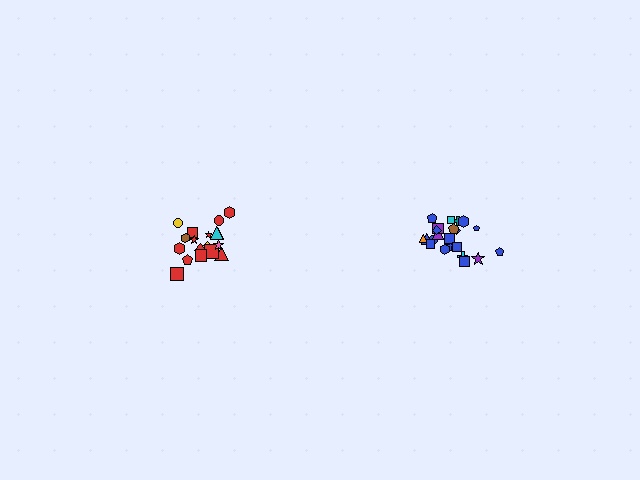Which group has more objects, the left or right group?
The right group.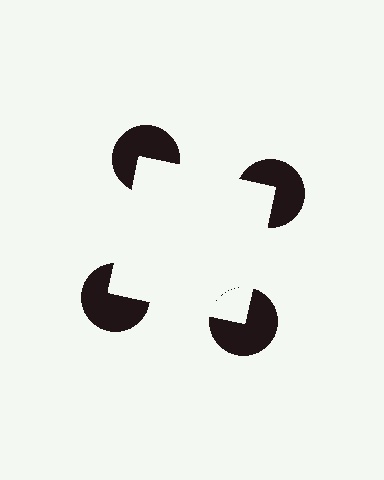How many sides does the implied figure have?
4 sides.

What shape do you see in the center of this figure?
An illusory square — its edges are inferred from the aligned wedge cuts in the pac-man discs, not physically drawn.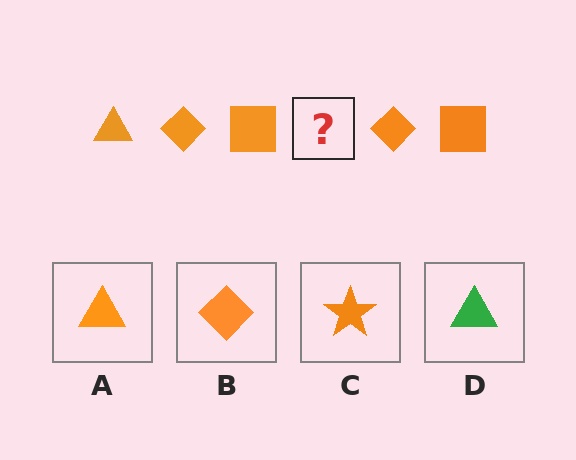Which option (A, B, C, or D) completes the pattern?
A.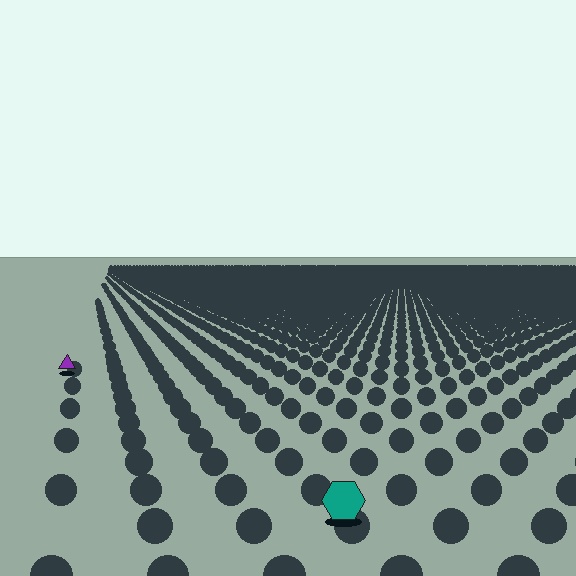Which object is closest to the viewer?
The teal hexagon is closest. The texture marks near it are larger and more spread out.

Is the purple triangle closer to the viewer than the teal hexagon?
No. The teal hexagon is closer — you can tell from the texture gradient: the ground texture is coarser near it.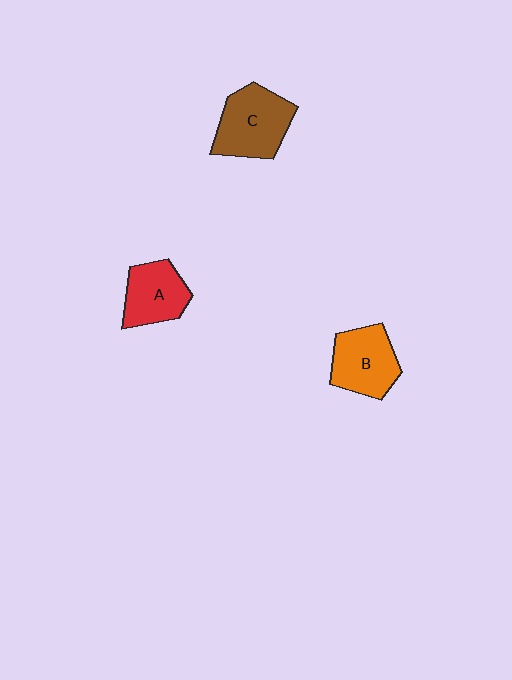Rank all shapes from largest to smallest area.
From largest to smallest: C (brown), B (orange), A (red).